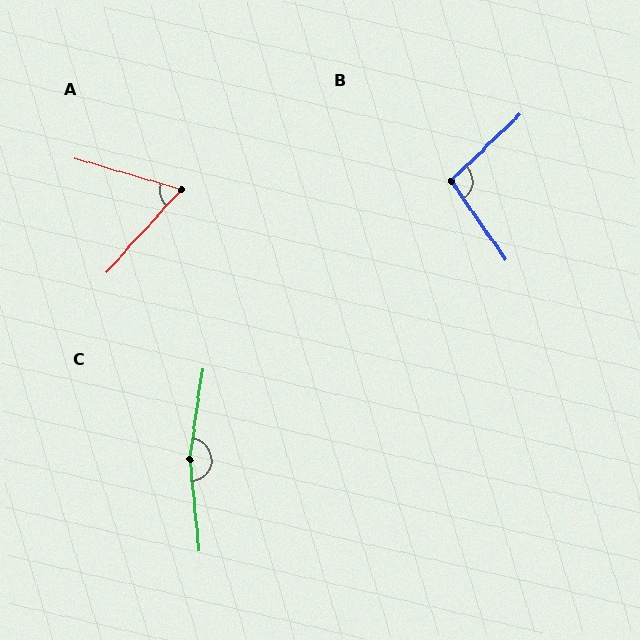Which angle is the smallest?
A, at approximately 64 degrees.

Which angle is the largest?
C, at approximately 167 degrees.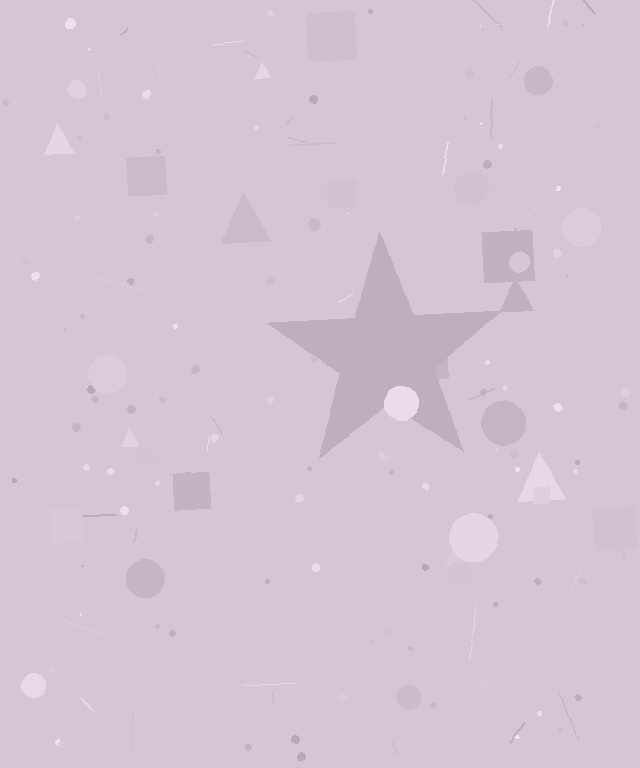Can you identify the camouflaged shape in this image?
The camouflaged shape is a star.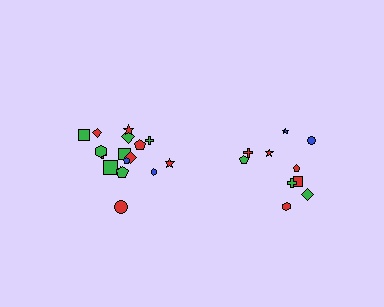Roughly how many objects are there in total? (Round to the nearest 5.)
Roughly 30 objects in total.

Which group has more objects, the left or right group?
The left group.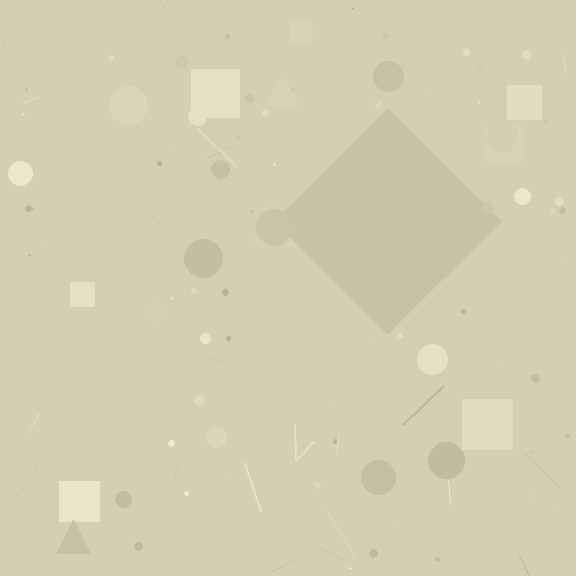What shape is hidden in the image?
A diamond is hidden in the image.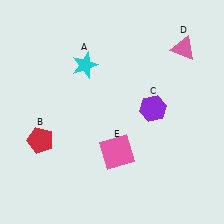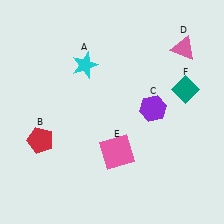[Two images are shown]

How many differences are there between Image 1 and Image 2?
There is 1 difference between the two images.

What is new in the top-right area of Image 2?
A teal diamond (F) was added in the top-right area of Image 2.